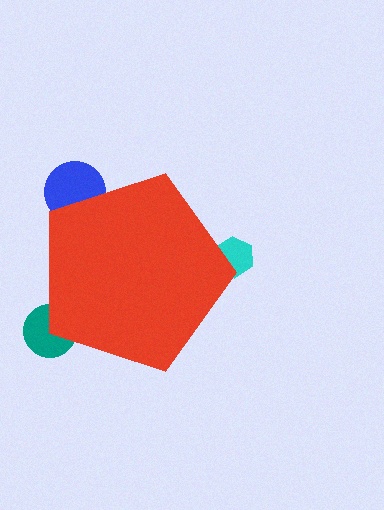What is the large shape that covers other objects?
A red pentagon.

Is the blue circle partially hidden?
Yes, the blue circle is partially hidden behind the red pentagon.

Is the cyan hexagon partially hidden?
Yes, the cyan hexagon is partially hidden behind the red pentagon.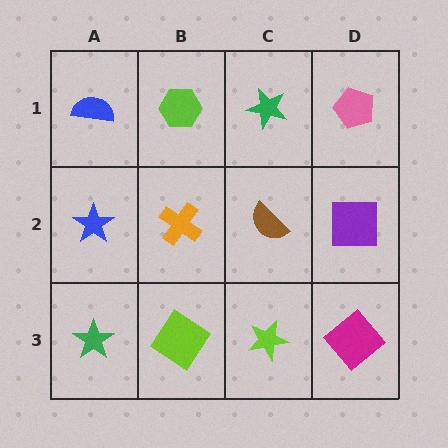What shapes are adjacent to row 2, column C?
A green star (row 1, column C), a lime star (row 3, column C), an orange cross (row 2, column B), a purple square (row 2, column D).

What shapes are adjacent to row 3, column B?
An orange cross (row 2, column B), a green star (row 3, column A), a lime star (row 3, column C).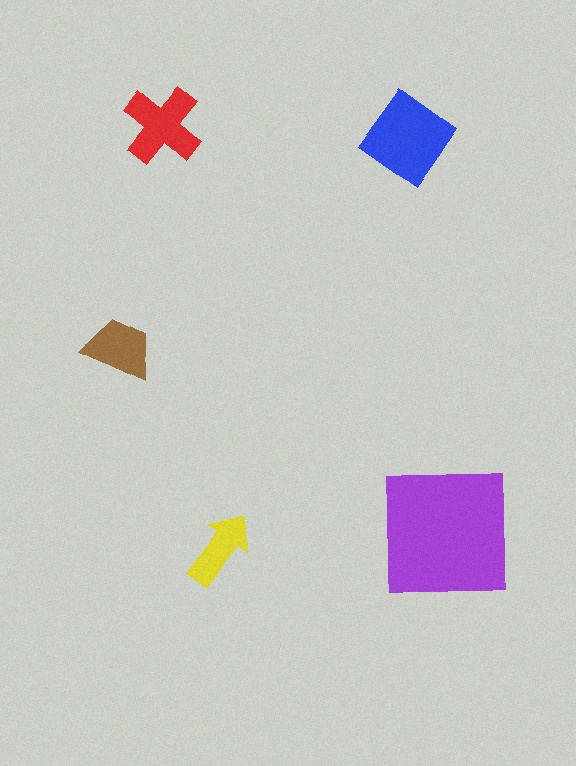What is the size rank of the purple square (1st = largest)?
1st.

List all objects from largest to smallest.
The purple square, the blue diamond, the red cross, the brown trapezoid, the yellow arrow.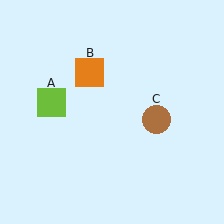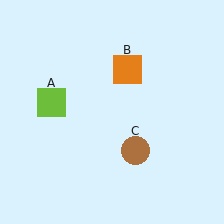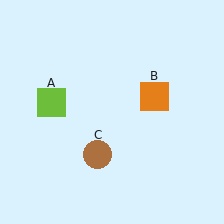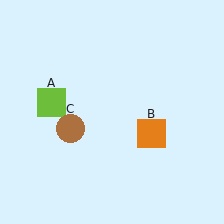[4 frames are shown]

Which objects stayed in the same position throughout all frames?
Lime square (object A) remained stationary.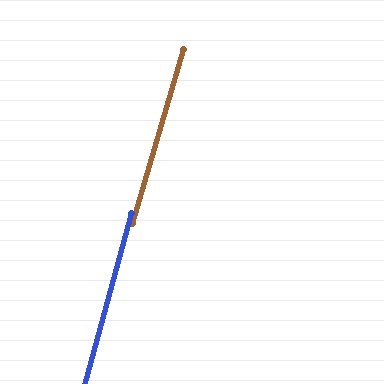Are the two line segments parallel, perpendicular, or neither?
Parallel — their directions differ by only 1.0°.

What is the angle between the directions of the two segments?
Approximately 1 degree.